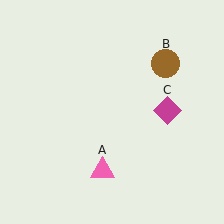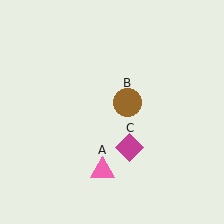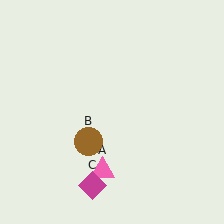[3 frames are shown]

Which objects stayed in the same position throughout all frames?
Pink triangle (object A) remained stationary.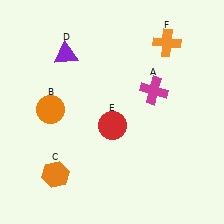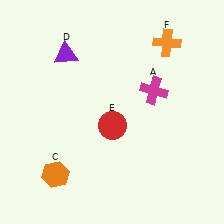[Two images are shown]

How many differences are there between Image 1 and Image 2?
There is 1 difference between the two images.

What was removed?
The orange circle (B) was removed in Image 2.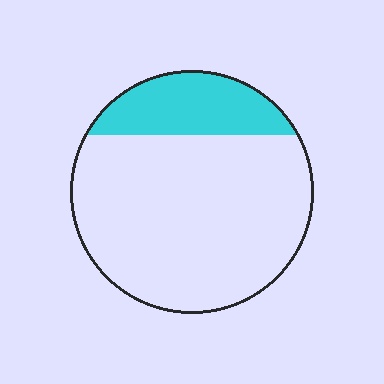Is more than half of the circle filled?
No.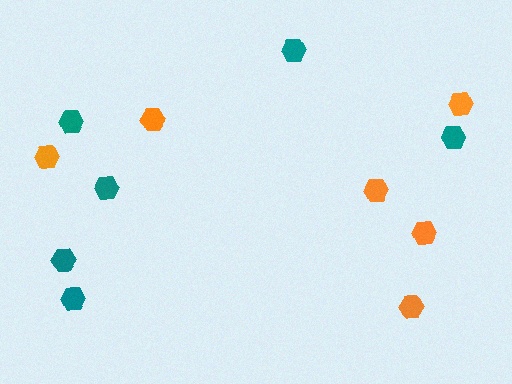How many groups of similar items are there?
There are 2 groups: one group of orange hexagons (6) and one group of teal hexagons (6).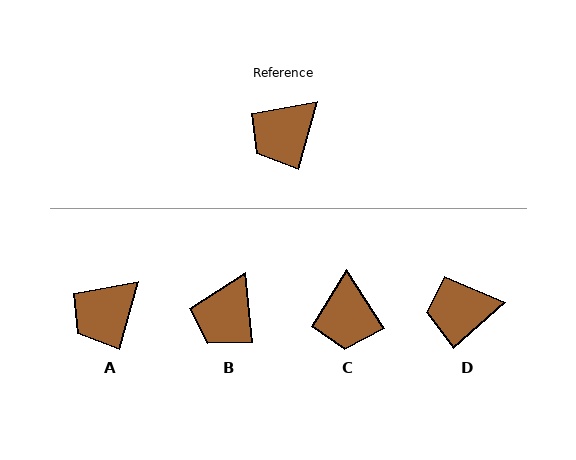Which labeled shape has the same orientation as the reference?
A.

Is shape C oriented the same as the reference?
No, it is off by about 49 degrees.